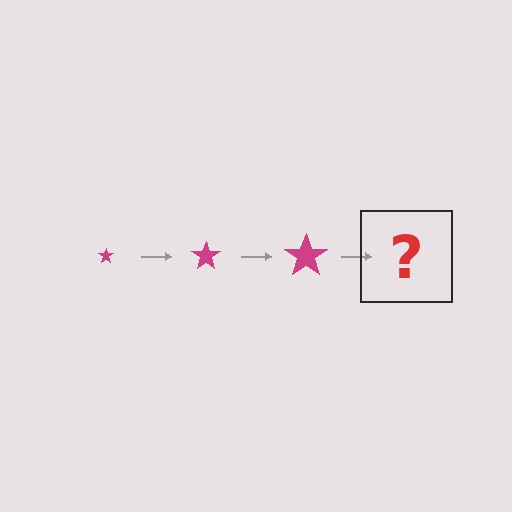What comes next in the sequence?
The next element should be a magenta star, larger than the previous one.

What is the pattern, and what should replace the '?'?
The pattern is that the star gets progressively larger each step. The '?' should be a magenta star, larger than the previous one.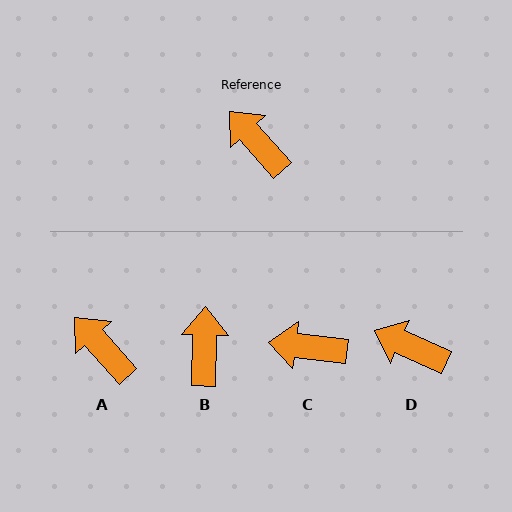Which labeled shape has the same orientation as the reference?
A.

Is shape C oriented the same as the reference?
No, it is off by about 41 degrees.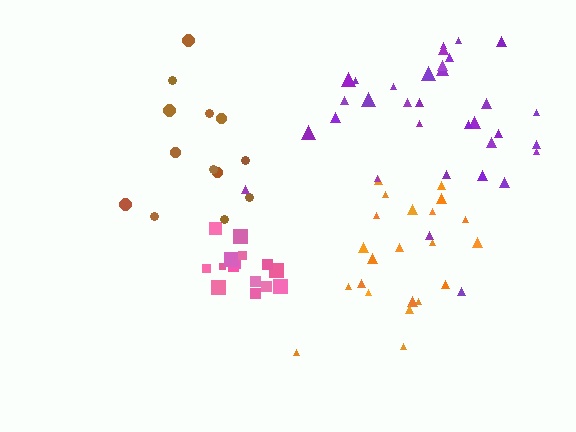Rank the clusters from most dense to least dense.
pink, orange, purple, brown.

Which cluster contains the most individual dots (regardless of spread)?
Purple (33).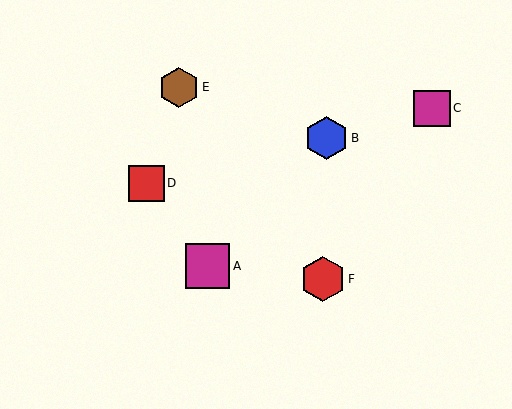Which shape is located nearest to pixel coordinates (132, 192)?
The red square (labeled D) at (147, 183) is nearest to that location.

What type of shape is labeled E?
Shape E is a brown hexagon.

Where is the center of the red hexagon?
The center of the red hexagon is at (323, 279).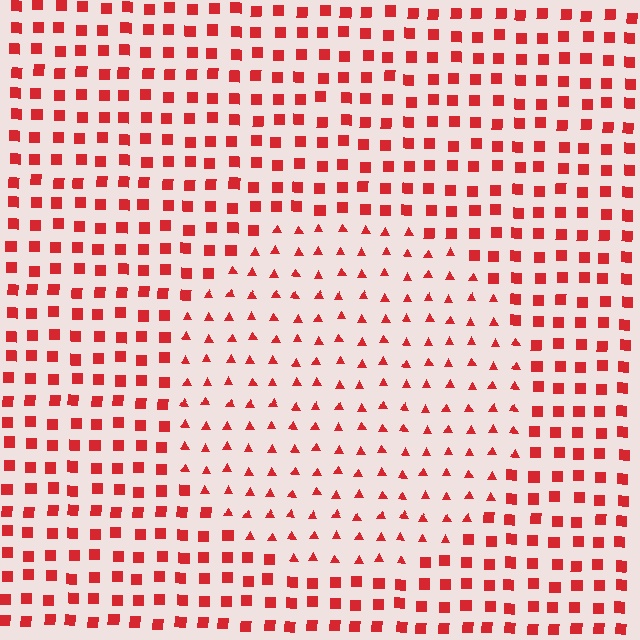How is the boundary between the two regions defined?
The boundary is defined by a change in element shape: triangles inside vs. squares outside. All elements share the same color and spacing.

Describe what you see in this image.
The image is filled with small red elements arranged in a uniform grid. A circle-shaped region contains triangles, while the surrounding area contains squares. The boundary is defined purely by the change in element shape.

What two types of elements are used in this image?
The image uses triangles inside the circle region and squares outside it.